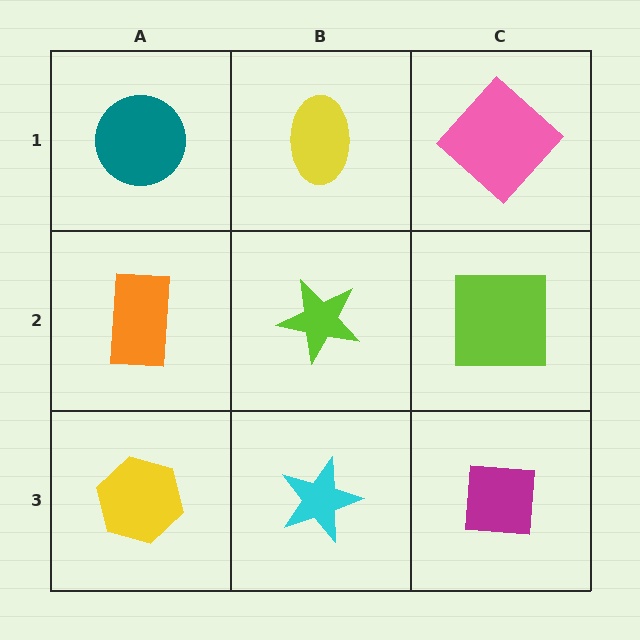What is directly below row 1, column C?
A lime square.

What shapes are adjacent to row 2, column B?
A yellow ellipse (row 1, column B), a cyan star (row 3, column B), an orange rectangle (row 2, column A), a lime square (row 2, column C).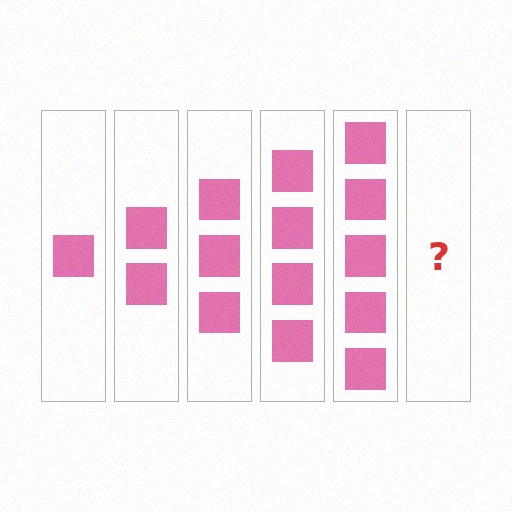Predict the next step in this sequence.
The next step is 6 squares.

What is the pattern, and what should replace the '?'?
The pattern is that each step adds one more square. The '?' should be 6 squares.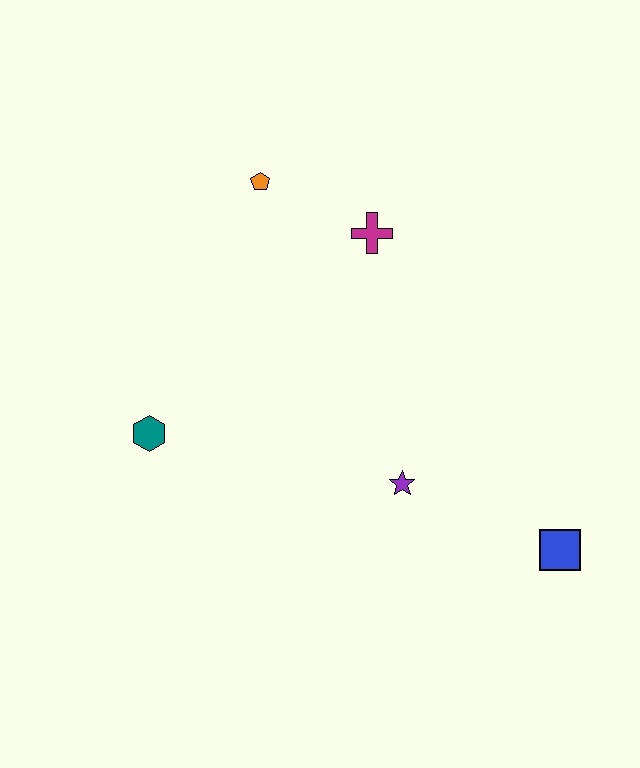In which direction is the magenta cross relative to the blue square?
The magenta cross is above the blue square.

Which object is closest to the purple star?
The blue square is closest to the purple star.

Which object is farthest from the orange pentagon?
The blue square is farthest from the orange pentagon.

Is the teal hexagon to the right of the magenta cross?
No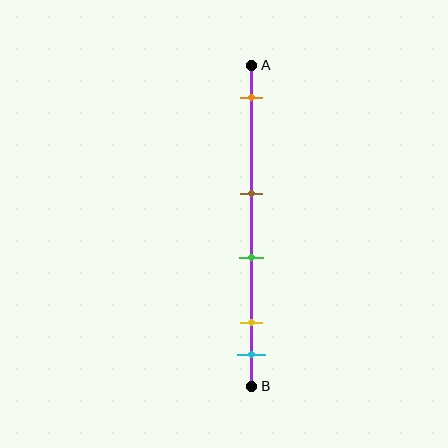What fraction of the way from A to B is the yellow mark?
The yellow mark is approximately 80% (0.8) of the way from A to B.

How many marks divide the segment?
There are 5 marks dividing the segment.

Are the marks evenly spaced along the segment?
No, the marks are not evenly spaced.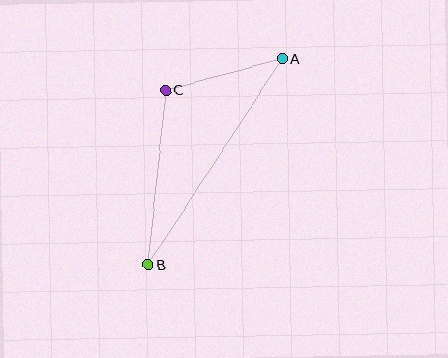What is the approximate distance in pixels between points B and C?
The distance between B and C is approximately 176 pixels.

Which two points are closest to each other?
Points A and C are closest to each other.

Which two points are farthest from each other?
Points A and B are farthest from each other.